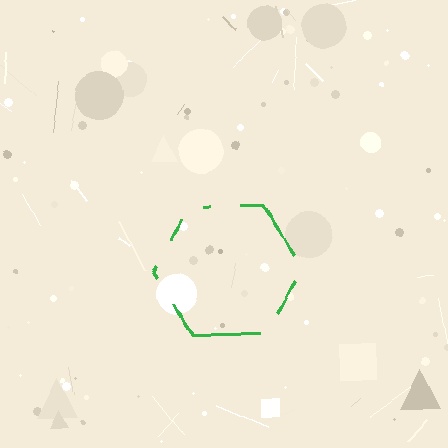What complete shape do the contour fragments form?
The contour fragments form a hexagon.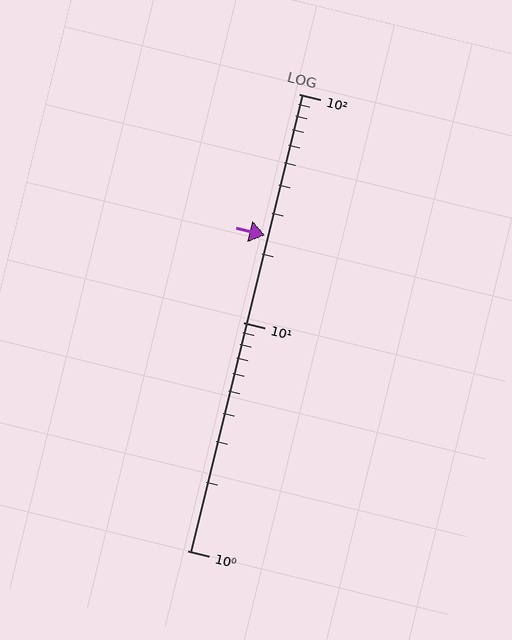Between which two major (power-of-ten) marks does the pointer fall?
The pointer is between 10 and 100.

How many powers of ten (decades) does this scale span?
The scale spans 2 decades, from 1 to 100.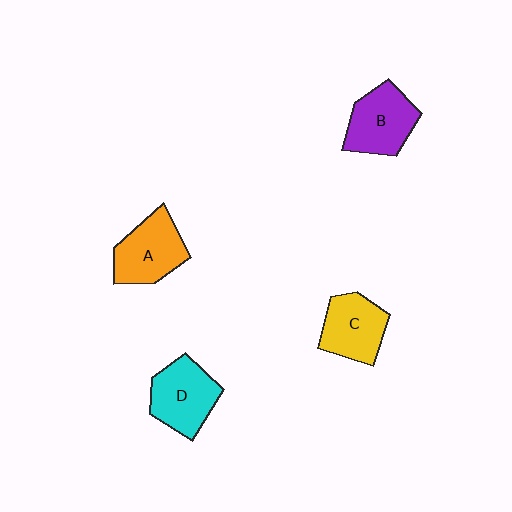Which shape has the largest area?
Shape D (cyan).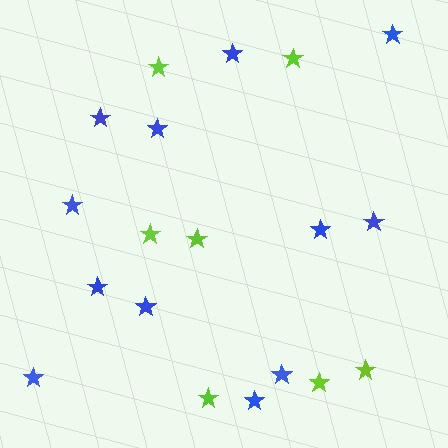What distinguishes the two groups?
There are 2 groups: one group of lime stars (7) and one group of blue stars (12).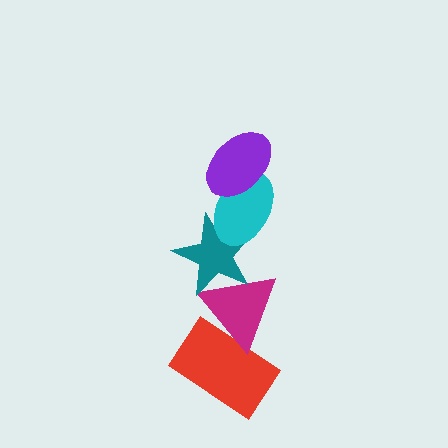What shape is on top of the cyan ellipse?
The purple ellipse is on top of the cyan ellipse.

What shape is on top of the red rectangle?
The magenta triangle is on top of the red rectangle.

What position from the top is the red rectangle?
The red rectangle is 5th from the top.